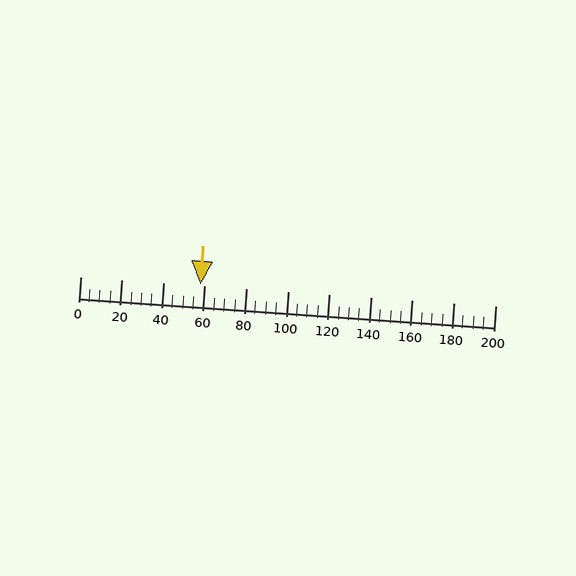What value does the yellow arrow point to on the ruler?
The yellow arrow points to approximately 58.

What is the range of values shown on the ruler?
The ruler shows values from 0 to 200.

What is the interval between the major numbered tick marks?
The major tick marks are spaced 20 units apart.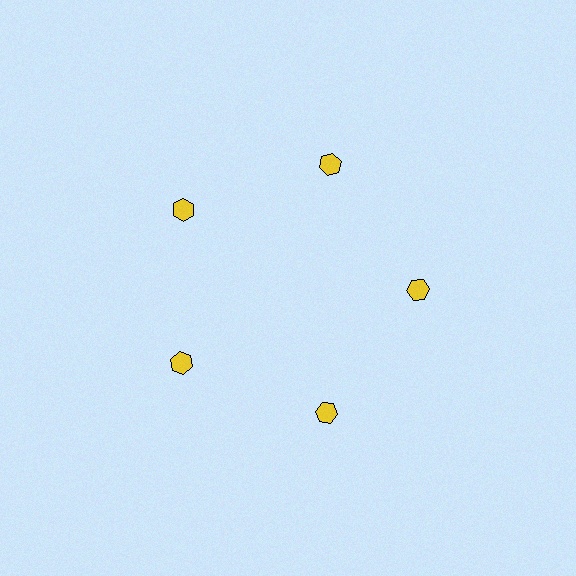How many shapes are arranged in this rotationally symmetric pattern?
There are 5 shapes, arranged in 5 groups of 1.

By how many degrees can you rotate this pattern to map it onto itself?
The pattern maps onto itself every 72 degrees of rotation.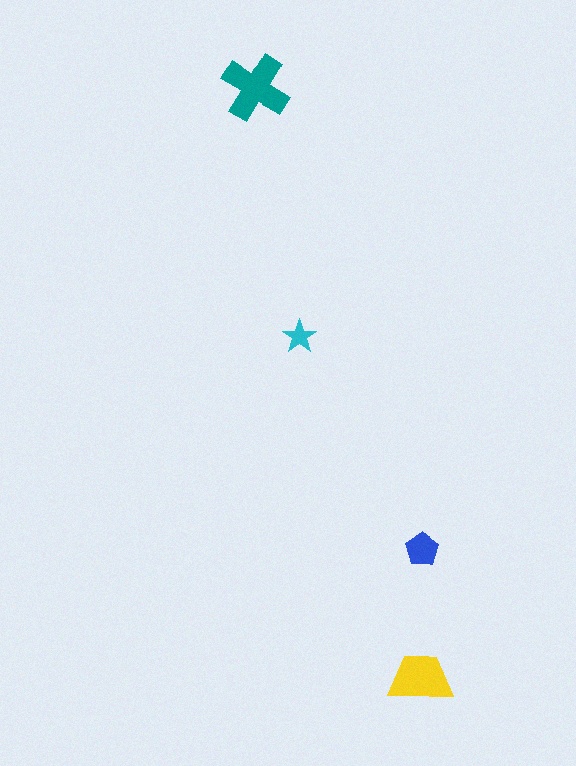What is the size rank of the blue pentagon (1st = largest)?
3rd.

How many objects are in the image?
There are 4 objects in the image.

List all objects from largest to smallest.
The teal cross, the yellow trapezoid, the blue pentagon, the cyan star.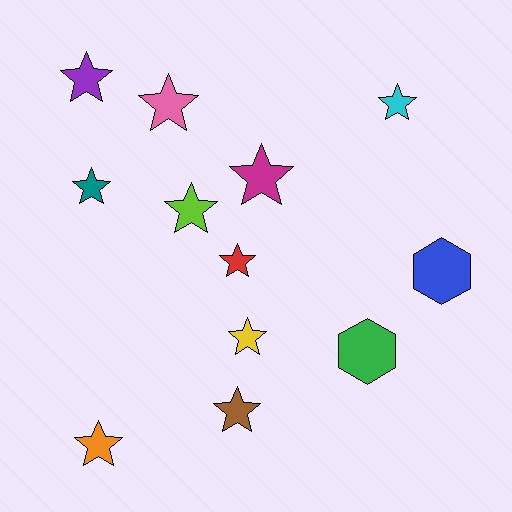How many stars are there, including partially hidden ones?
There are 10 stars.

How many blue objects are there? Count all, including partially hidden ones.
There is 1 blue object.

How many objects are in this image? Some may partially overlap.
There are 12 objects.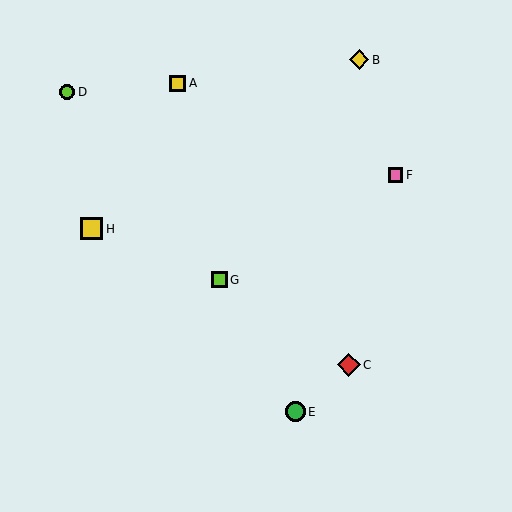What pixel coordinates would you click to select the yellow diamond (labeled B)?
Click at (359, 60) to select the yellow diamond B.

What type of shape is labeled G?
Shape G is a lime square.